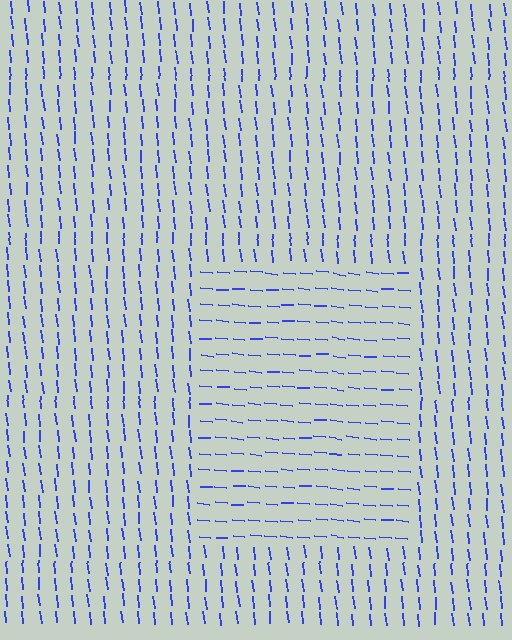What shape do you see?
I see a rectangle.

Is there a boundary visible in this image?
Yes, there is a texture boundary formed by a change in line orientation.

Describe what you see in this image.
The image is filled with small blue line segments. A rectangle region in the image has lines oriented differently from the surrounding lines, creating a visible texture boundary.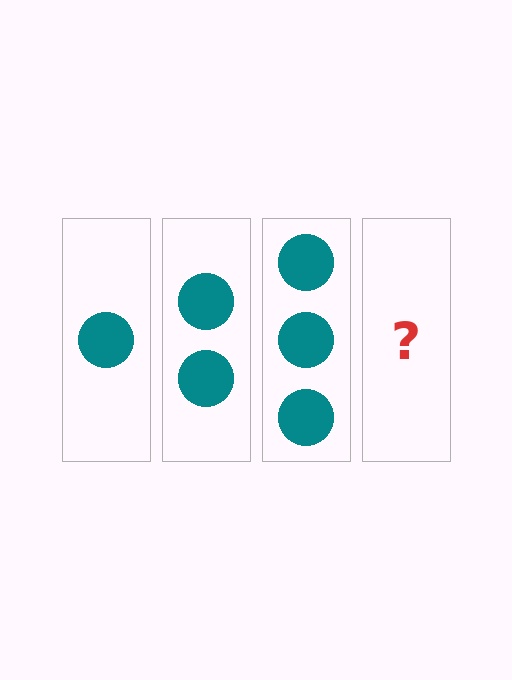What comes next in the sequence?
The next element should be 4 circles.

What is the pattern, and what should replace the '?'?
The pattern is that each step adds one more circle. The '?' should be 4 circles.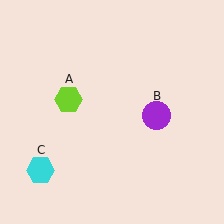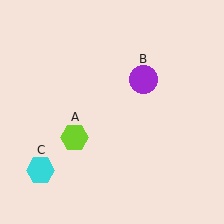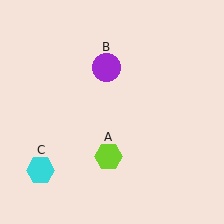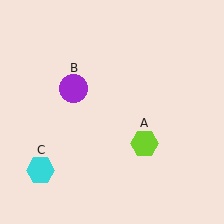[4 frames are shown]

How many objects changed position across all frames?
2 objects changed position: lime hexagon (object A), purple circle (object B).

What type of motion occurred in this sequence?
The lime hexagon (object A), purple circle (object B) rotated counterclockwise around the center of the scene.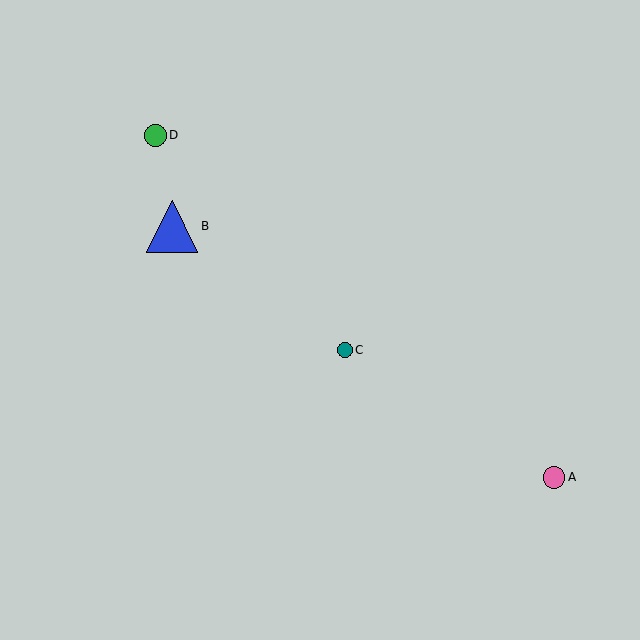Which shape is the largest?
The blue triangle (labeled B) is the largest.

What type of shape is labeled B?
Shape B is a blue triangle.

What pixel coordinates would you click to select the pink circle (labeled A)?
Click at (554, 477) to select the pink circle A.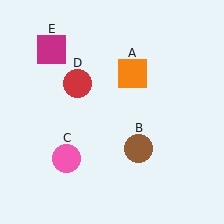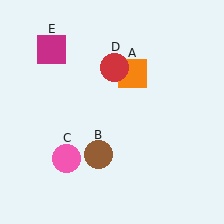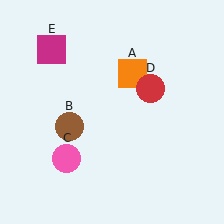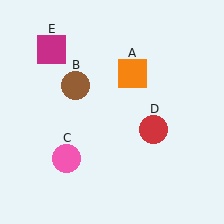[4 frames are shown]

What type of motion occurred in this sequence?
The brown circle (object B), red circle (object D) rotated clockwise around the center of the scene.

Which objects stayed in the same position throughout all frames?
Orange square (object A) and pink circle (object C) and magenta square (object E) remained stationary.